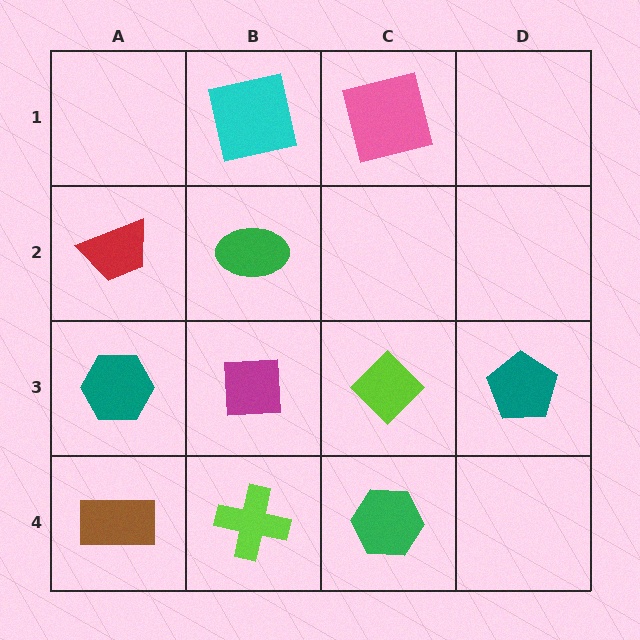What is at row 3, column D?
A teal pentagon.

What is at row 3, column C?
A lime diamond.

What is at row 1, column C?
A pink square.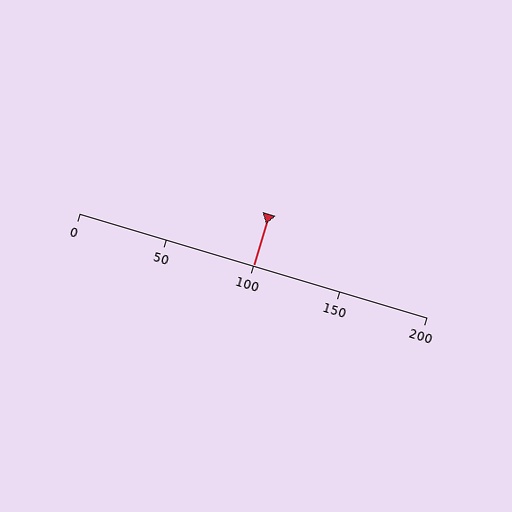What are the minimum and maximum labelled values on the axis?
The axis runs from 0 to 200.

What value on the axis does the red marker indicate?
The marker indicates approximately 100.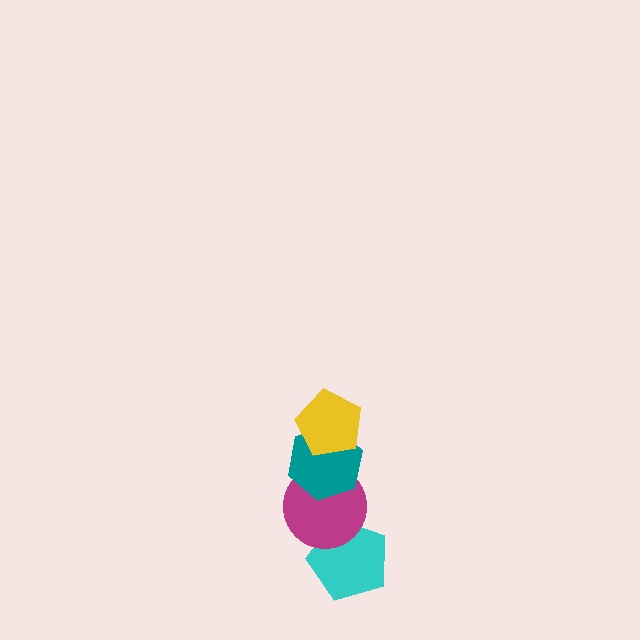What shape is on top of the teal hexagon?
The yellow pentagon is on top of the teal hexagon.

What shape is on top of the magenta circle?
The teal hexagon is on top of the magenta circle.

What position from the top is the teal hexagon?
The teal hexagon is 2nd from the top.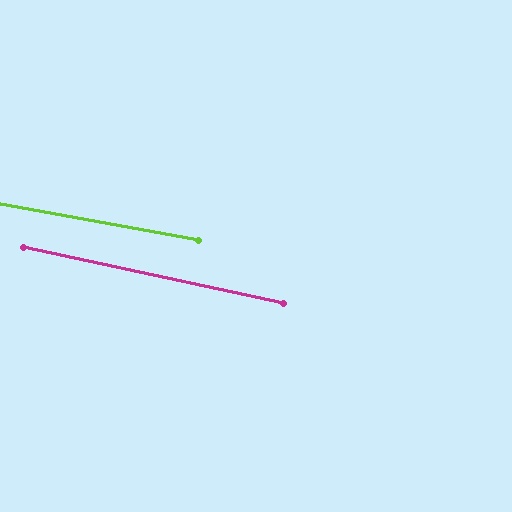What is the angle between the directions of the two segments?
Approximately 2 degrees.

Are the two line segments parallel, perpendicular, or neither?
Parallel — their directions differ by only 1.9°.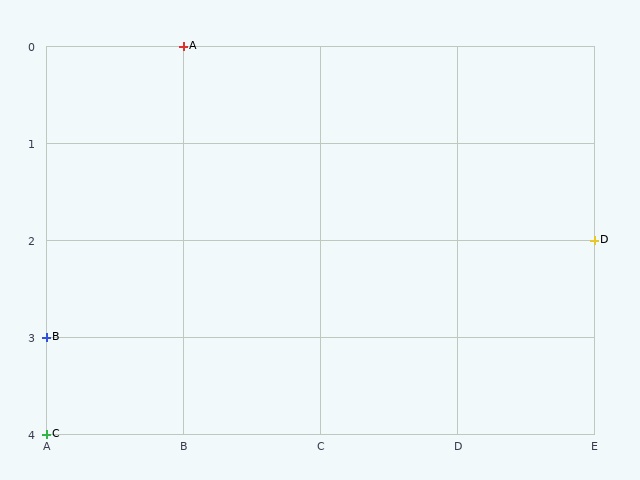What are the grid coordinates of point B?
Point B is at grid coordinates (A, 3).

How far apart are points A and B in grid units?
Points A and B are 1 column and 3 rows apart (about 3.2 grid units diagonally).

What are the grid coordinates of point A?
Point A is at grid coordinates (B, 0).